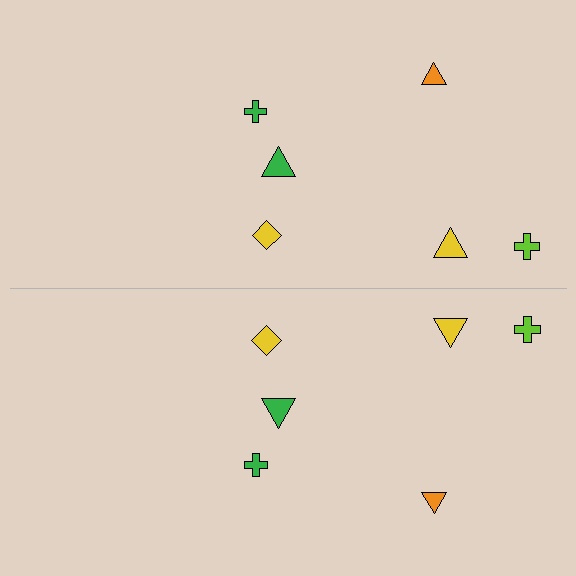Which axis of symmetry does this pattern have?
The pattern has a horizontal axis of symmetry running through the center of the image.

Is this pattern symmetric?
Yes, this pattern has bilateral (reflection) symmetry.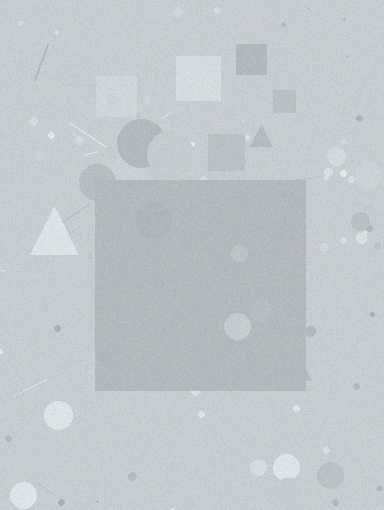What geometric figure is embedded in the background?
A square is embedded in the background.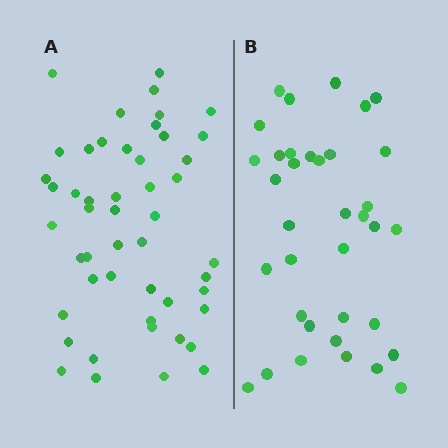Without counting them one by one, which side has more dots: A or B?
Region A (the left region) has more dots.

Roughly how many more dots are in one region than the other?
Region A has approximately 15 more dots than region B.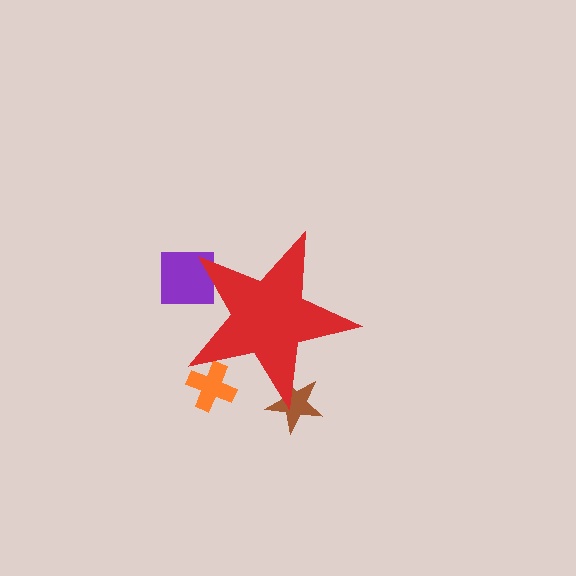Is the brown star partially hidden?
Yes, the brown star is partially hidden behind the red star.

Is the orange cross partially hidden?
Yes, the orange cross is partially hidden behind the red star.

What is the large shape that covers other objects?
A red star.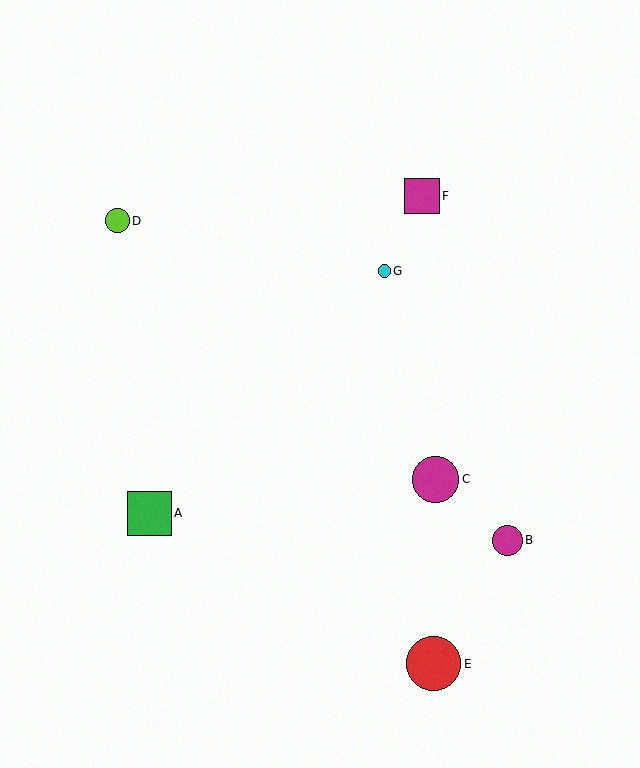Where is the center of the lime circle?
The center of the lime circle is at (117, 221).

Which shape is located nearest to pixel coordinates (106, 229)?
The lime circle (labeled D) at (117, 221) is nearest to that location.